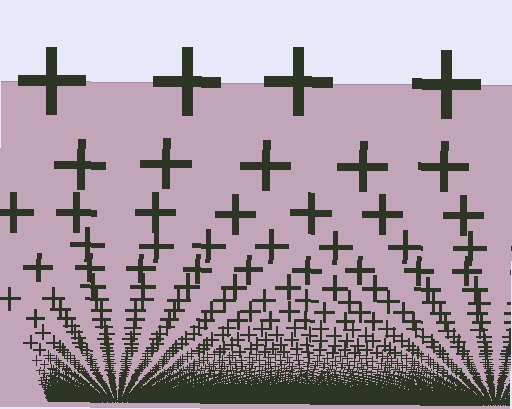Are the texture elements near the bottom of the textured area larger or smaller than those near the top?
Smaller. The gradient is inverted — elements near the bottom are smaller and denser.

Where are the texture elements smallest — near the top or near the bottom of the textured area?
Near the bottom.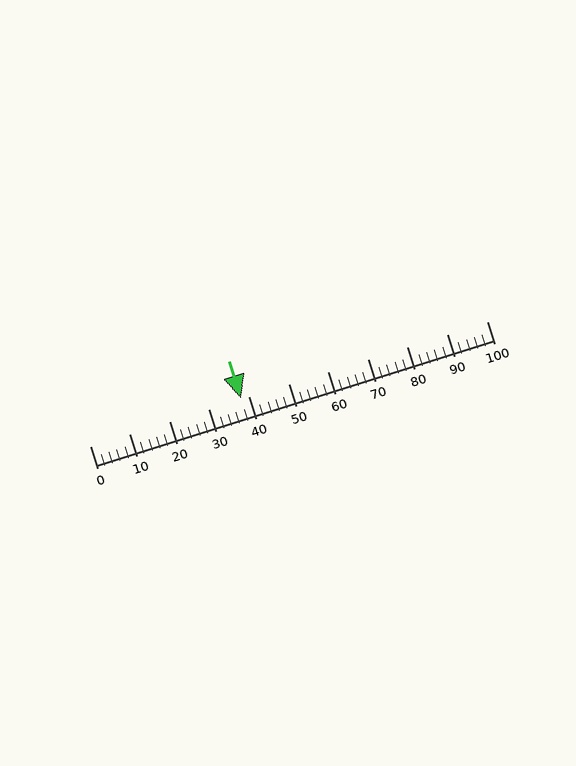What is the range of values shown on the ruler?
The ruler shows values from 0 to 100.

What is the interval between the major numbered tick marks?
The major tick marks are spaced 10 units apart.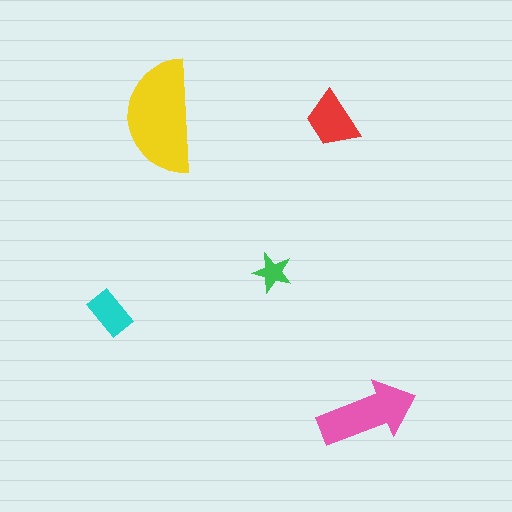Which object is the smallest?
The green star.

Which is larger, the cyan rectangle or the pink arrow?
The pink arrow.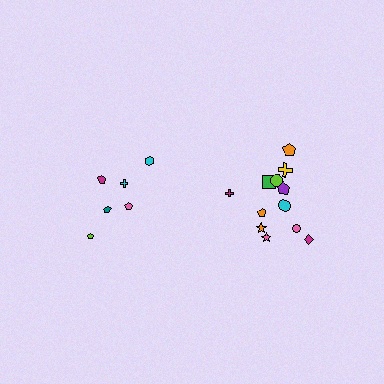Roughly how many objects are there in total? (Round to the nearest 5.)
Roughly 20 objects in total.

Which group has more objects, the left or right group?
The right group.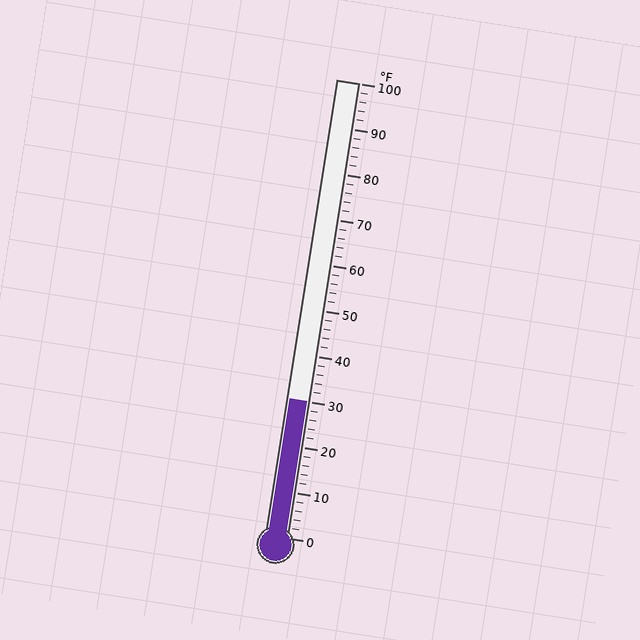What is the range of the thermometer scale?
The thermometer scale ranges from 0°F to 100°F.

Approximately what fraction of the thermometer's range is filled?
The thermometer is filled to approximately 30% of its range.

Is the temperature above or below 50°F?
The temperature is below 50°F.